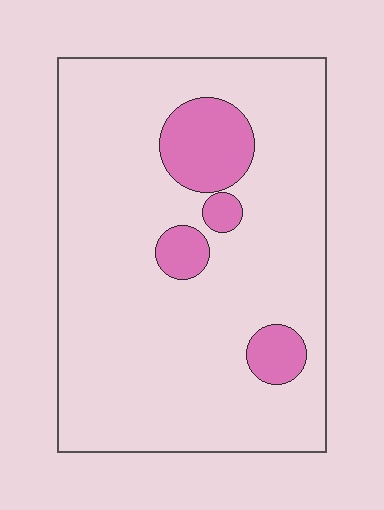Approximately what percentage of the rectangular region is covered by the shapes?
Approximately 15%.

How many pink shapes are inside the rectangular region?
4.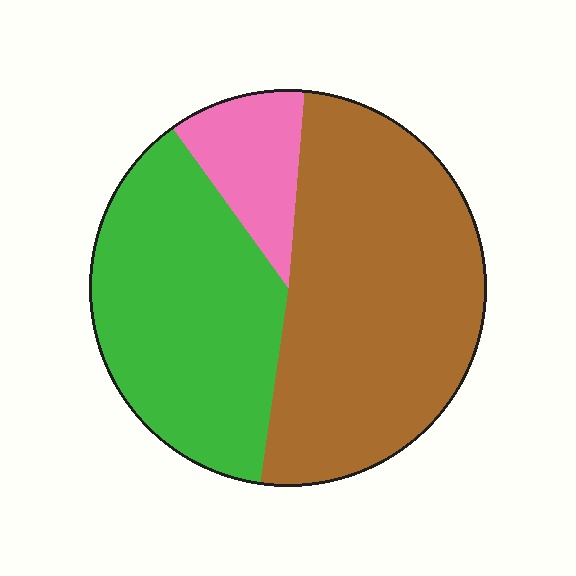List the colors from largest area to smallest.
From largest to smallest: brown, green, pink.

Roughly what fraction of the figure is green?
Green covers roughly 40% of the figure.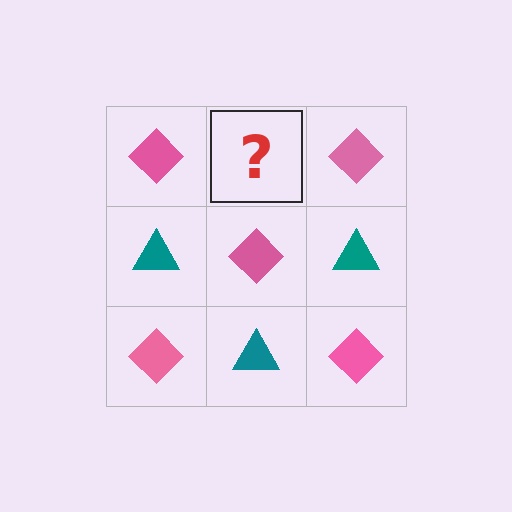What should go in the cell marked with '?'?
The missing cell should contain a teal triangle.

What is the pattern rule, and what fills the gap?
The rule is that it alternates pink diamond and teal triangle in a checkerboard pattern. The gap should be filled with a teal triangle.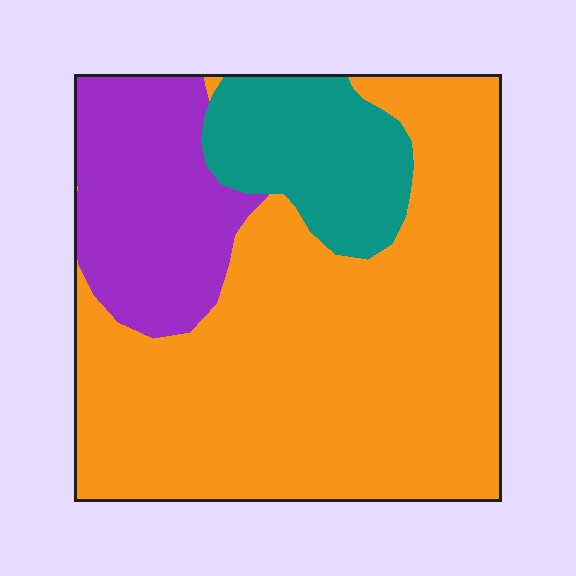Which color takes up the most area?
Orange, at roughly 65%.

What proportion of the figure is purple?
Purple takes up about one fifth (1/5) of the figure.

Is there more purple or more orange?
Orange.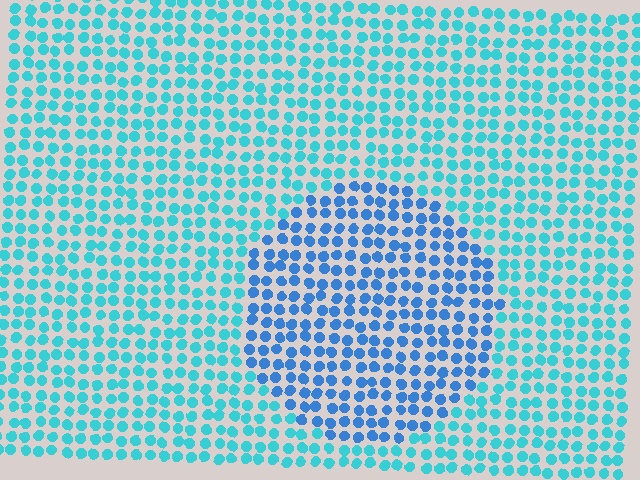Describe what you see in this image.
The image is filled with small cyan elements in a uniform arrangement. A circle-shaped region is visible where the elements are tinted to a slightly different hue, forming a subtle color boundary.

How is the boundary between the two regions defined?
The boundary is defined purely by a slight shift in hue (about 30 degrees). Spacing, size, and orientation are identical on both sides.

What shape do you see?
I see a circle.